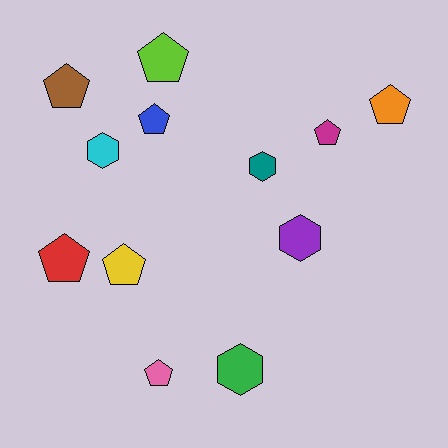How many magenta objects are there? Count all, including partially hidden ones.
There is 1 magenta object.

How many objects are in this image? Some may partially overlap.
There are 12 objects.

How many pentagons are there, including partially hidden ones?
There are 8 pentagons.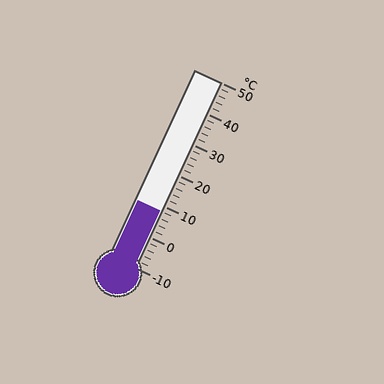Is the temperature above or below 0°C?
The temperature is above 0°C.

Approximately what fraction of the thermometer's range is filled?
The thermometer is filled to approximately 30% of its range.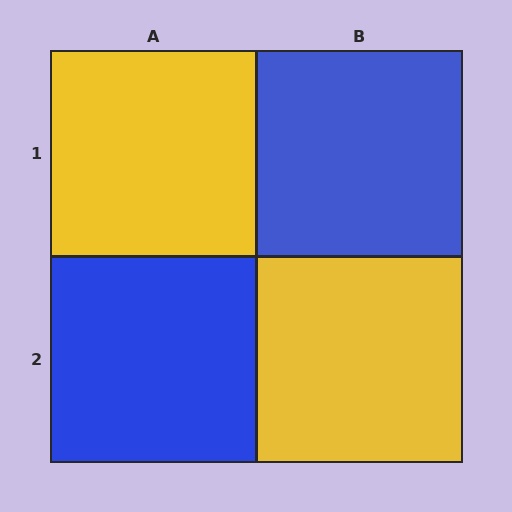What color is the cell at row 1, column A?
Yellow.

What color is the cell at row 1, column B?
Blue.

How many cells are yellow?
2 cells are yellow.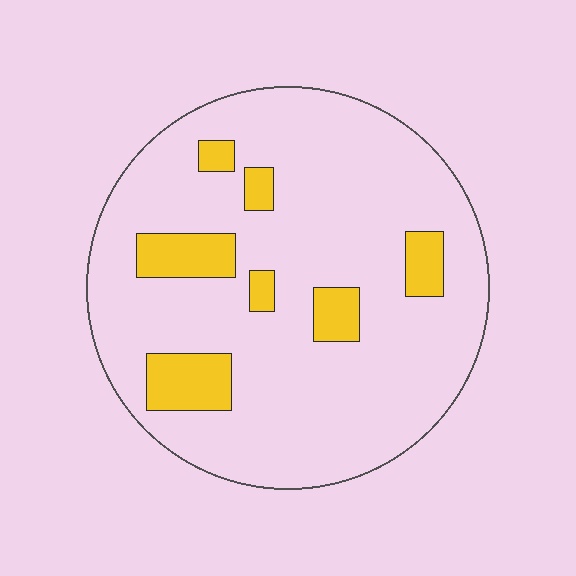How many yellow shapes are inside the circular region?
7.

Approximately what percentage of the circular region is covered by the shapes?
Approximately 15%.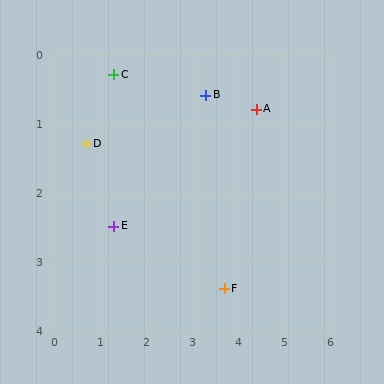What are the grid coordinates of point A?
Point A is at approximately (4.4, 0.8).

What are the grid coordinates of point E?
Point E is at approximately (1.3, 2.5).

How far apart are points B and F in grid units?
Points B and F are about 2.8 grid units apart.